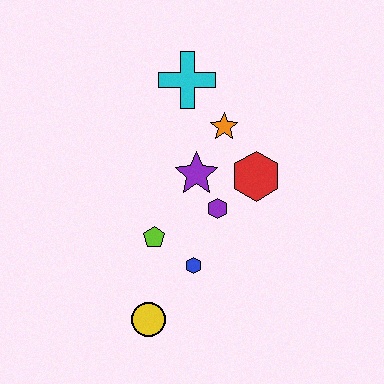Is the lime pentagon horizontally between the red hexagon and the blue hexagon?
No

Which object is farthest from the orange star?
The yellow circle is farthest from the orange star.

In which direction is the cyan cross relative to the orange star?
The cyan cross is above the orange star.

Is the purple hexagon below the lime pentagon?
No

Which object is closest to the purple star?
The purple hexagon is closest to the purple star.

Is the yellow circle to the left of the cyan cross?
Yes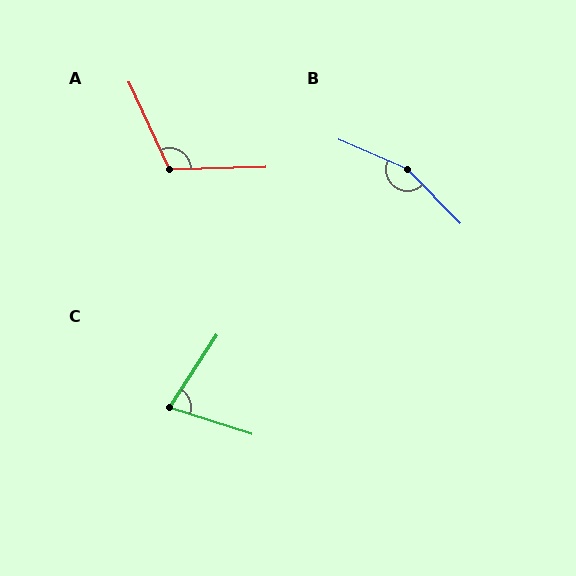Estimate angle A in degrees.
Approximately 113 degrees.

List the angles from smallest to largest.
C (74°), A (113°), B (158°).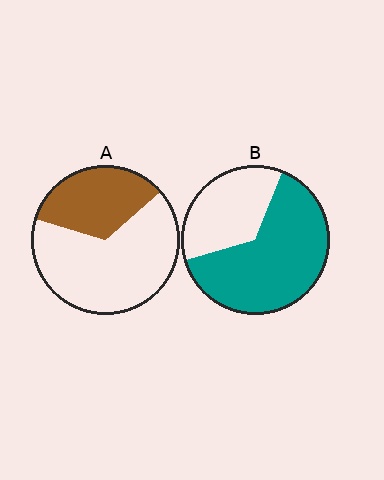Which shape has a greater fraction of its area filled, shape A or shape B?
Shape B.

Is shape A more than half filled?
No.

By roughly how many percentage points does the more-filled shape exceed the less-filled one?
By roughly 30 percentage points (B over A).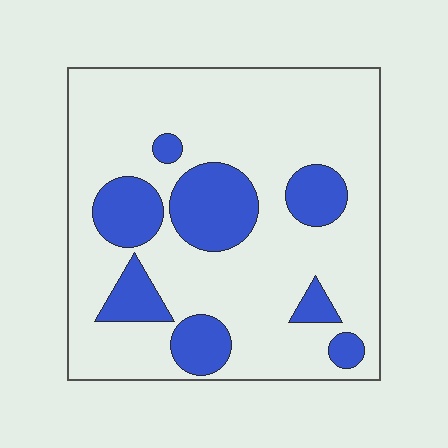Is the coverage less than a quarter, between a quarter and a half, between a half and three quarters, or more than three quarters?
Less than a quarter.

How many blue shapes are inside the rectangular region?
8.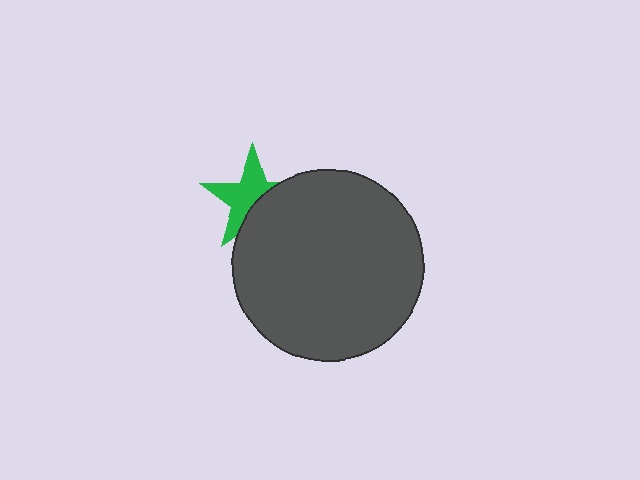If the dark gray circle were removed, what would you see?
You would see the complete green star.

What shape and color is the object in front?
The object in front is a dark gray circle.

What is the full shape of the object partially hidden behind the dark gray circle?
The partially hidden object is a green star.